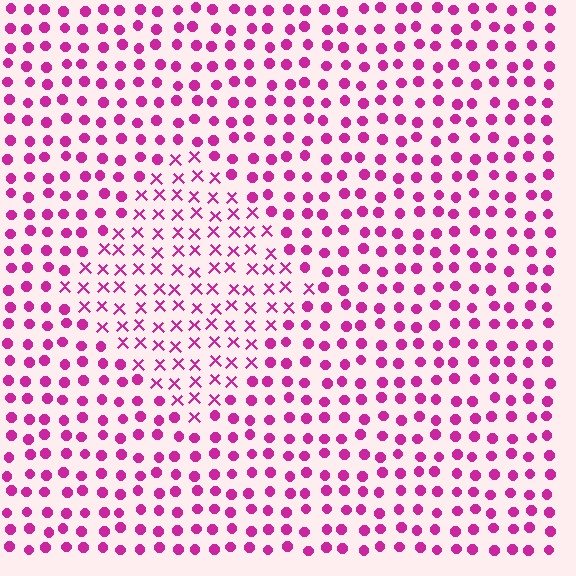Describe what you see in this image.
The image is filled with small magenta elements arranged in a uniform grid. A diamond-shaped region contains X marks, while the surrounding area contains circles. The boundary is defined purely by the change in element shape.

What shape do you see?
I see a diamond.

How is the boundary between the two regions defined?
The boundary is defined by a change in element shape: X marks inside vs. circles outside. All elements share the same color and spacing.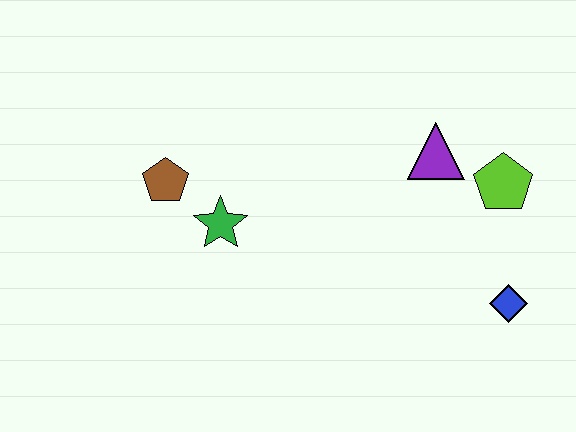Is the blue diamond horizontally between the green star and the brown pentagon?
No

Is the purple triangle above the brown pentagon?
Yes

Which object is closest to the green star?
The brown pentagon is closest to the green star.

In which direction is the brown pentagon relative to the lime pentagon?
The brown pentagon is to the left of the lime pentagon.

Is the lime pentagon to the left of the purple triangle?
No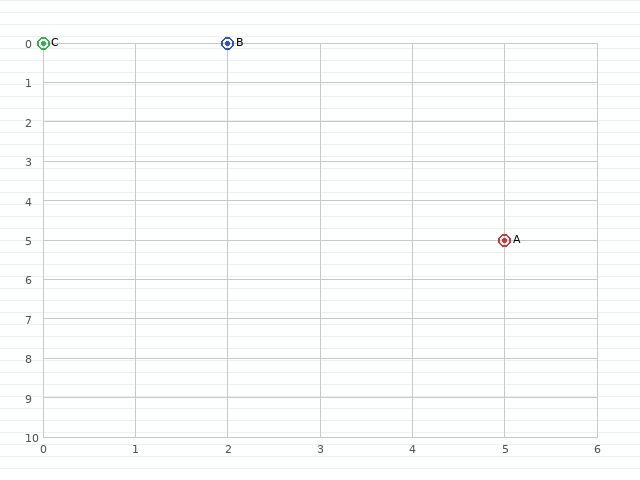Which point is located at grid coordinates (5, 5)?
Point A is at (5, 5).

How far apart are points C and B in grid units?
Points C and B are 2 columns apart.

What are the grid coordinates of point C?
Point C is at grid coordinates (0, 0).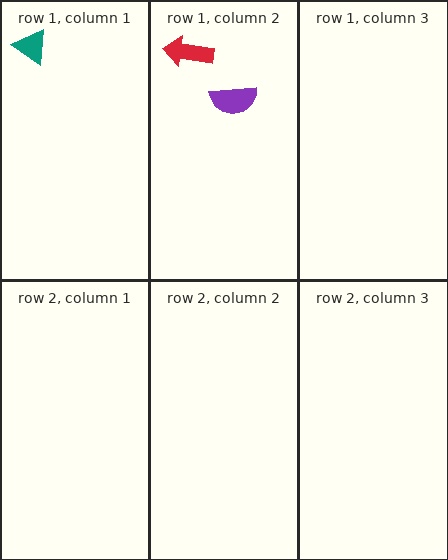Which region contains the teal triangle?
The row 1, column 1 region.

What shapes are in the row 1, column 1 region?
The teal triangle.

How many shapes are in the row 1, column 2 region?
2.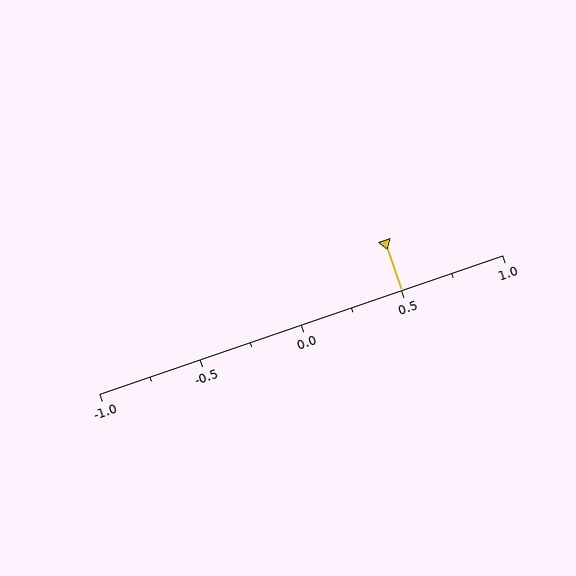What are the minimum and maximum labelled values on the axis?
The axis runs from -1.0 to 1.0.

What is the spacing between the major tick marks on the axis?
The major ticks are spaced 0.5 apart.